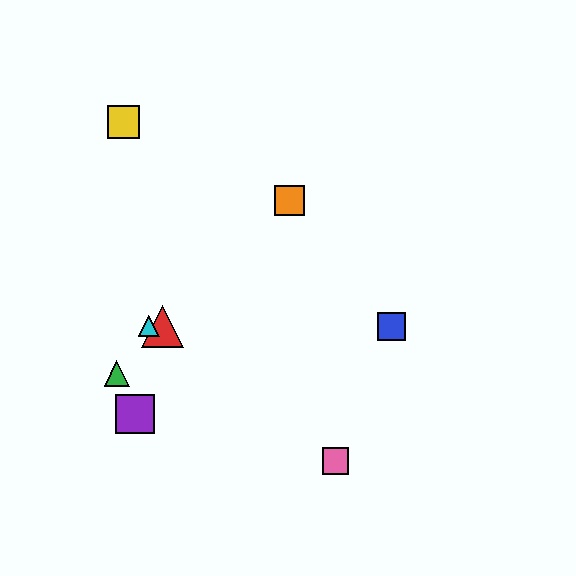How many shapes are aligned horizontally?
3 shapes (the red triangle, the blue square, the cyan triangle) are aligned horizontally.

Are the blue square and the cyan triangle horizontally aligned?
Yes, both are at y≈326.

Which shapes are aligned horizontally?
The red triangle, the blue square, the cyan triangle are aligned horizontally.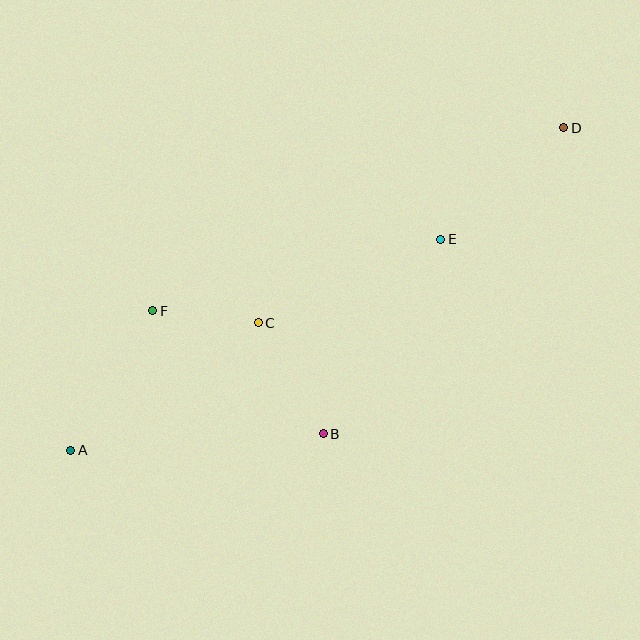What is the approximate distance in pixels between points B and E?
The distance between B and E is approximately 227 pixels.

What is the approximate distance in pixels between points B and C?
The distance between B and C is approximately 128 pixels.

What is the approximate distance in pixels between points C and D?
The distance between C and D is approximately 363 pixels.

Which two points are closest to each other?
Points C and F are closest to each other.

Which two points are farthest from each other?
Points A and D are farthest from each other.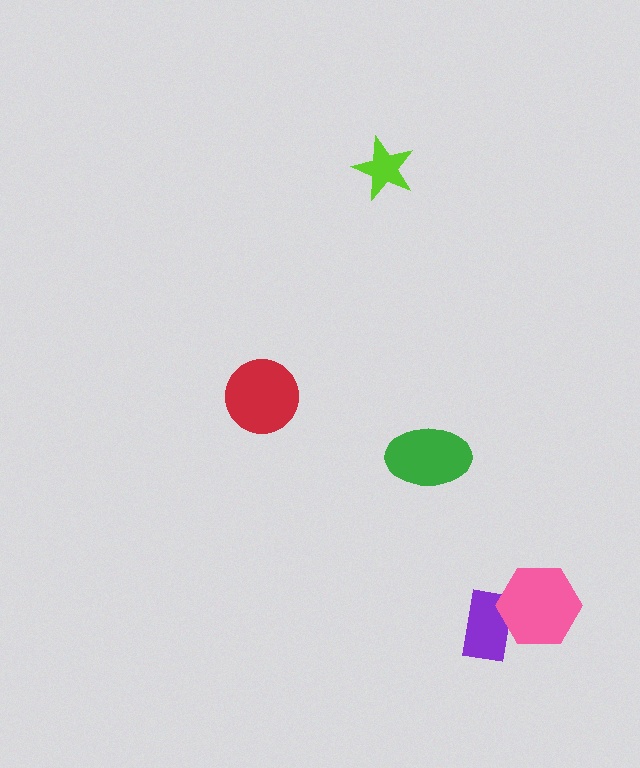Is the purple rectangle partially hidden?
Yes, it is partially covered by another shape.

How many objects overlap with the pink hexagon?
1 object overlaps with the pink hexagon.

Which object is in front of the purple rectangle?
The pink hexagon is in front of the purple rectangle.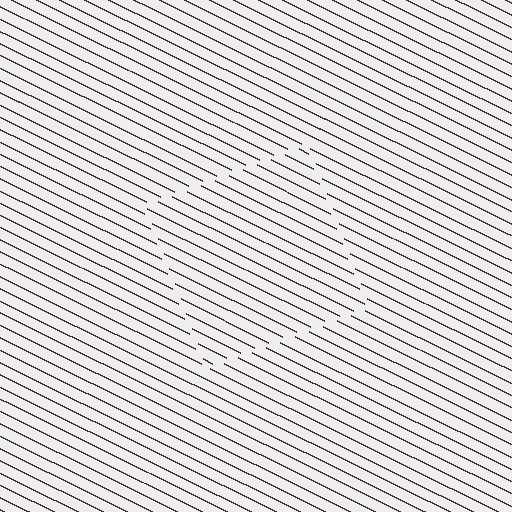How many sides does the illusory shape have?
4 sides — the line-ends trace a square.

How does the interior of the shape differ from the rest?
The interior of the shape contains the same grating, shifted by half a period — the contour is defined by the phase discontinuity where line-ends from the inner and outer gratings abut.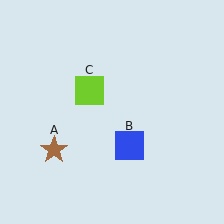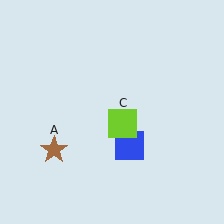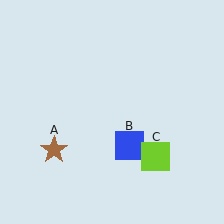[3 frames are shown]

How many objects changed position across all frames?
1 object changed position: lime square (object C).